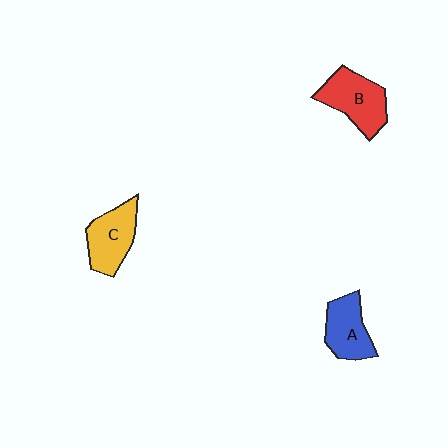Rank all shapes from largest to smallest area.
From largest to smallest: B (red), C (yellow), A (blue).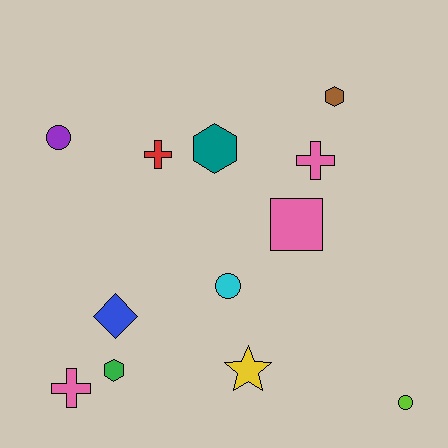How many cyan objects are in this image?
There is 1 cyan object.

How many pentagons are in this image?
There are no pentagons.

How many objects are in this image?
There are 12 objects.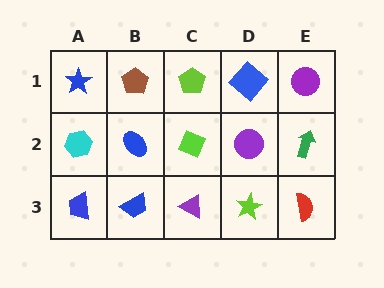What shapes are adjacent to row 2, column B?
A brown pentagon (row 1, column B), a blue trapezoid (row 3, column B), a cyan hexagon (row 2, column A), a lime diamond (row 2, column C).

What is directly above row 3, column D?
A purple circle.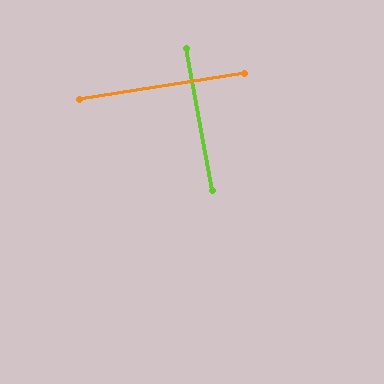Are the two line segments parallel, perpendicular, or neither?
Perpendicular — they meet at approximately 88°.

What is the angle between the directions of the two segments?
Approximately 88 degrees.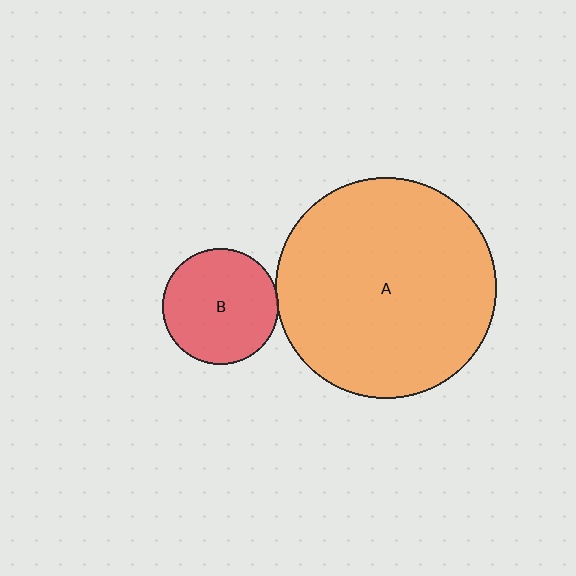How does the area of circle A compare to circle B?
Approximately 3.6 times.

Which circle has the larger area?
Circle A (orange).